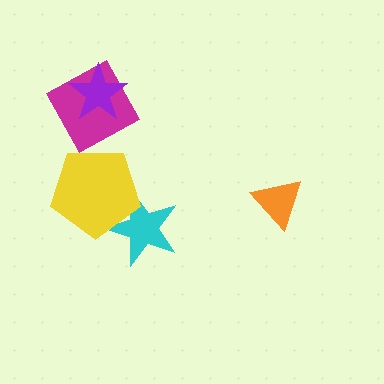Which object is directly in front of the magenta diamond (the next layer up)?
The purple star is directly in front of the magenta diamond.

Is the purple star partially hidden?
No, no other shape covers it.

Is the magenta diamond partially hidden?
Yes, it is partially covered by another shape.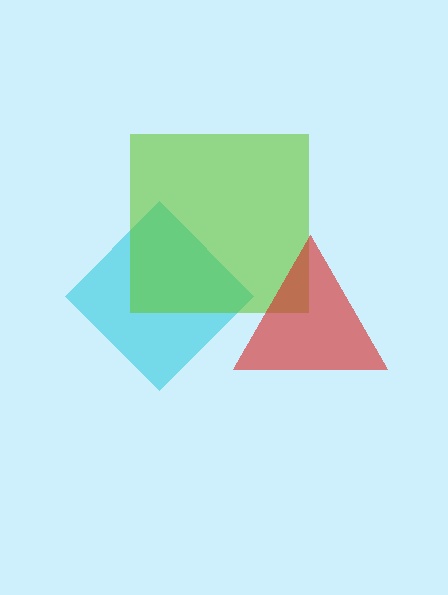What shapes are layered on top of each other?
The layered shapes are: a cyan diamond, a lime square, a red triangle.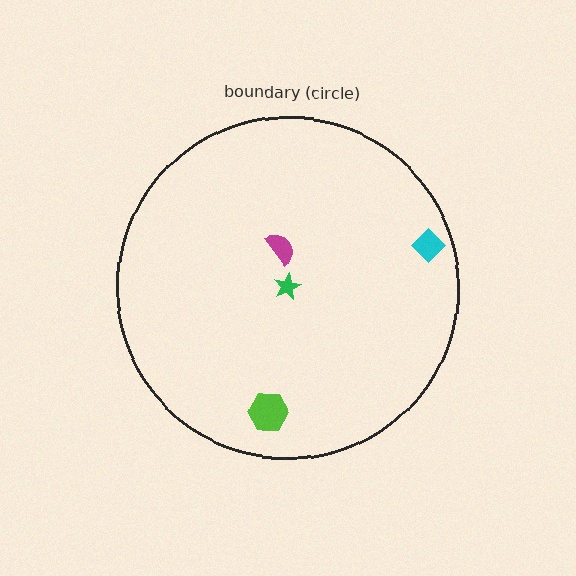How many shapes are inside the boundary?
4 inside, 0 outside.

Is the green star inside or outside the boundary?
Inside.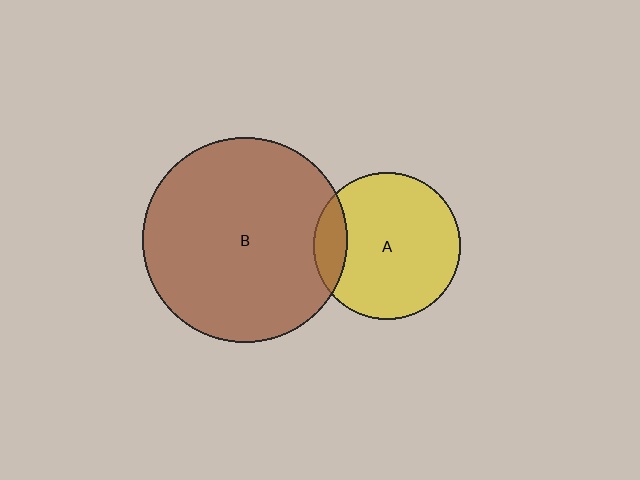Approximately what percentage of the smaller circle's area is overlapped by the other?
Approximately 15%.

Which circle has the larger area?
Circle B (brown).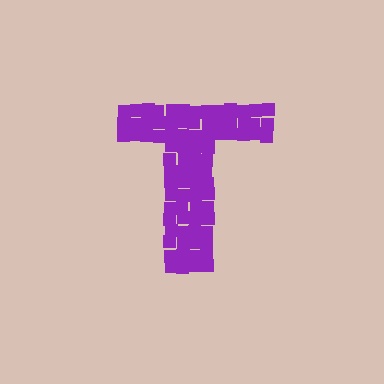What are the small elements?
The small elements are squares.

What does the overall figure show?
The overall figure shows the letter T.